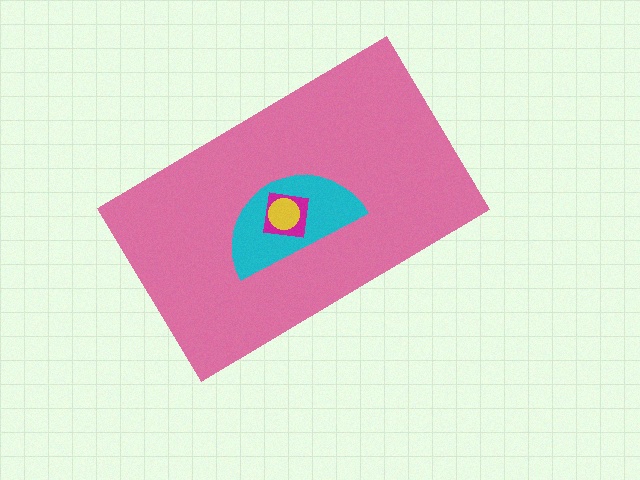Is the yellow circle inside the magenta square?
Yes.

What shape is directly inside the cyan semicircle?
The magenta square.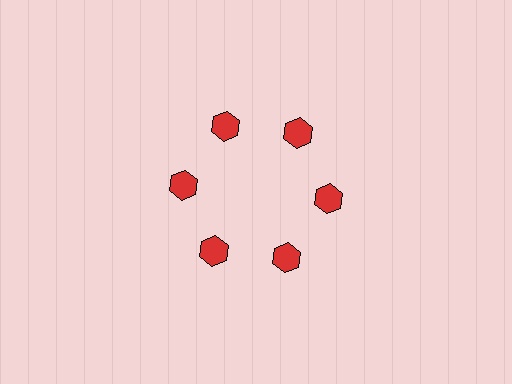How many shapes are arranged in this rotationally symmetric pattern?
There are 6 shapes, arranged in 6 groups of 1.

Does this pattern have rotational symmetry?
Yes, this pattern has 6-fold rotational symmetry. It looks the same after rotating 60 degrees around the center.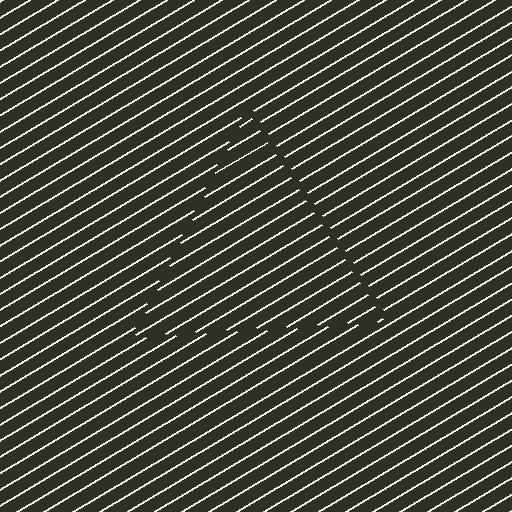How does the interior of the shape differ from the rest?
The interior of the shape contains the same grating, shifted by half a period — the contour is defined by the phase discontinuity where line-ends from the inner and outer gratings abut.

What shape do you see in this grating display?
An illusory triangle. The interior of the shape contains the same grating, shifted by half a period — the contour is defined by the phase discontinuity where line-ends from the inner and outer gratings abut.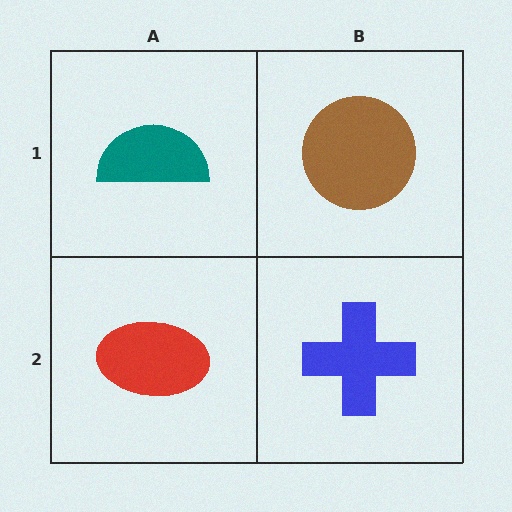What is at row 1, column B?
A brown circle.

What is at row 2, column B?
A blue cross.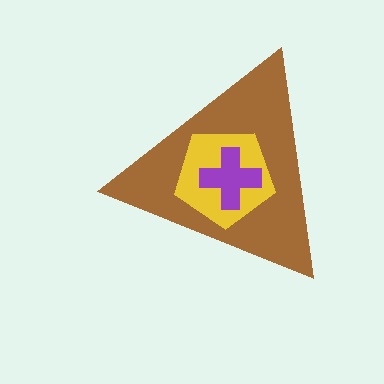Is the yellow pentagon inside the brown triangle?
Yes.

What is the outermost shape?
The brown triangle.